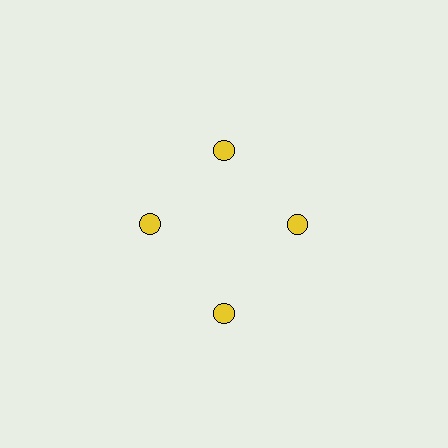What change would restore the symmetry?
The symmetry would be restored by moving it inward, back onto the ring so that all 4 circles sit at equal angles and equal distance from the center.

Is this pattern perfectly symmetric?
No. The 4 yellow circles are arranged in a ring, but one element near the 6 o'clock position is pushed outward from the center, breaking the 4-fold rotational symmetry.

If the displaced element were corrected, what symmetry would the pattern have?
It would have 4-fold rotational symmetry — the pattern would map onto itself every 90 degrees.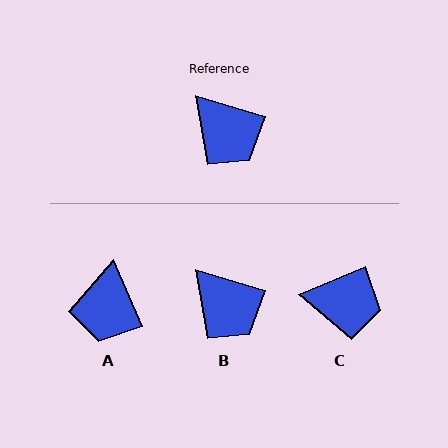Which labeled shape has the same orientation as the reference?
B.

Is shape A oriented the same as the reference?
No, it is off by about 50 degrees.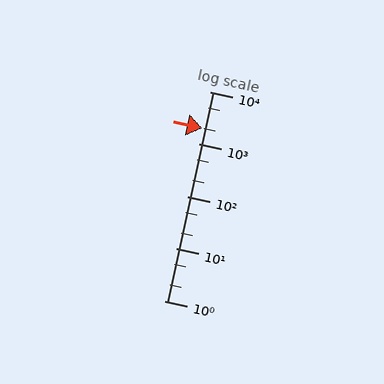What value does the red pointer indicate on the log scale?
The pointer indicates approximately 2000.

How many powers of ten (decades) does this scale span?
The scale spans 4 decades, from 1 to 10000.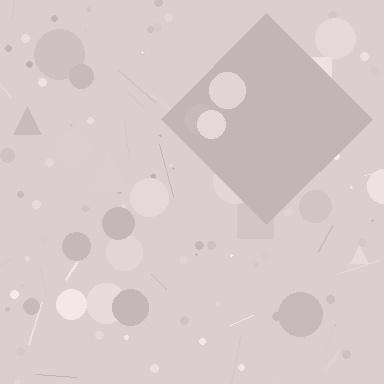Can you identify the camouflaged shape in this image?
The camouflaged shape is a diamond.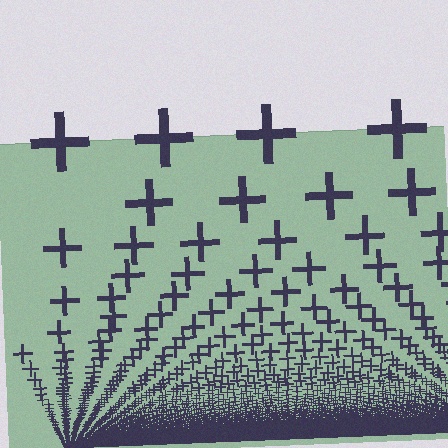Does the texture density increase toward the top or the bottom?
Density increases toward the bottom.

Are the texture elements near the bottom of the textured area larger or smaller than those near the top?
Smaller. The gradient is inverted — elements near the bottom are smaller and denser.